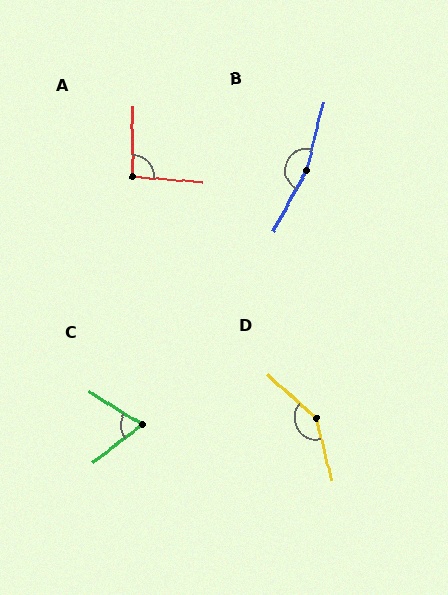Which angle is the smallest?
C, at approximately 70 degrees.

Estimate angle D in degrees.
Approximately 147 degrees.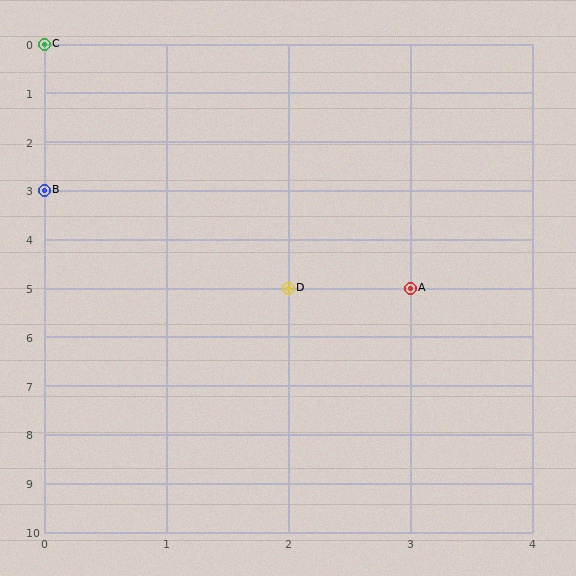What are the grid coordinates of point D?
Point D is at grid coordinates (2, 5).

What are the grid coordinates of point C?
Point C is at grid coordinates (0, 0).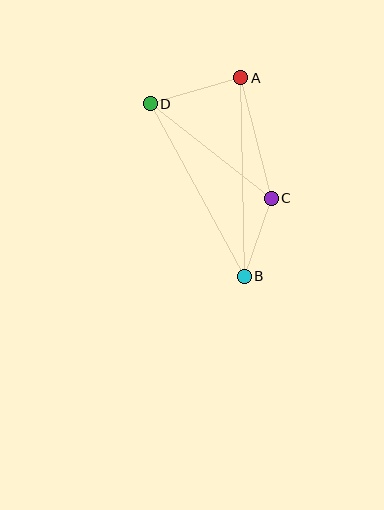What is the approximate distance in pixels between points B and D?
The distance between B and D is approximately 196 pixels.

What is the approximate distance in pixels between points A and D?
The distance between A and D is approximately 94 pixels.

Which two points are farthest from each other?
Points A and B are farthest from each other.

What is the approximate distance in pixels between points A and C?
The distance between A and C is approximately 124 pixels.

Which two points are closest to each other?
Points B and C are closest to each other.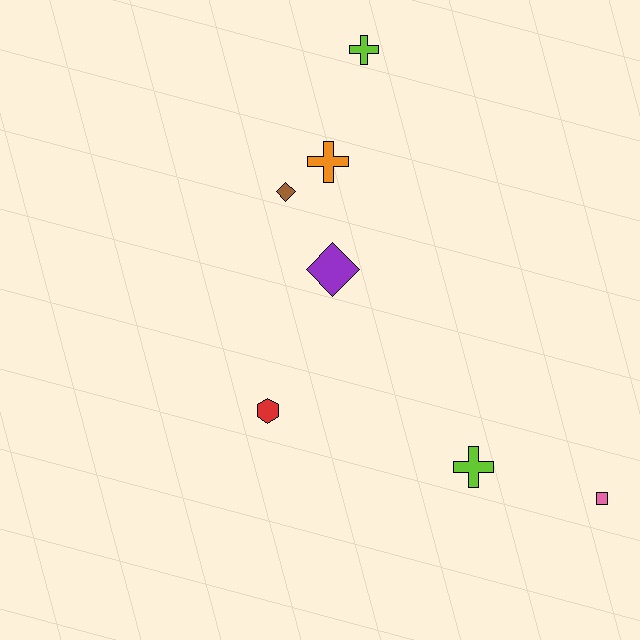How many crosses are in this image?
There are 3 crosses.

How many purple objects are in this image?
There is 1 purple object.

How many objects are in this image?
There are 7 objects.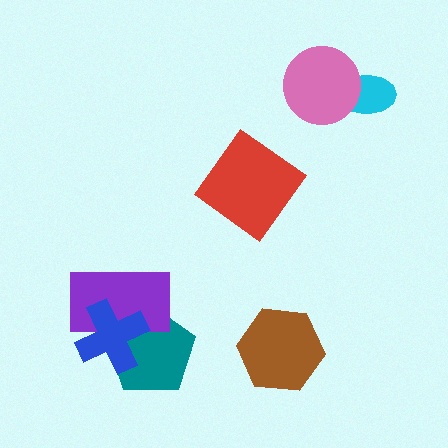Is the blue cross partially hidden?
No, no other shape covers it.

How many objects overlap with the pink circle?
1 object overlaps with the pink circle.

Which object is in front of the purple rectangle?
The blue cross is in front of the purple rectangle.